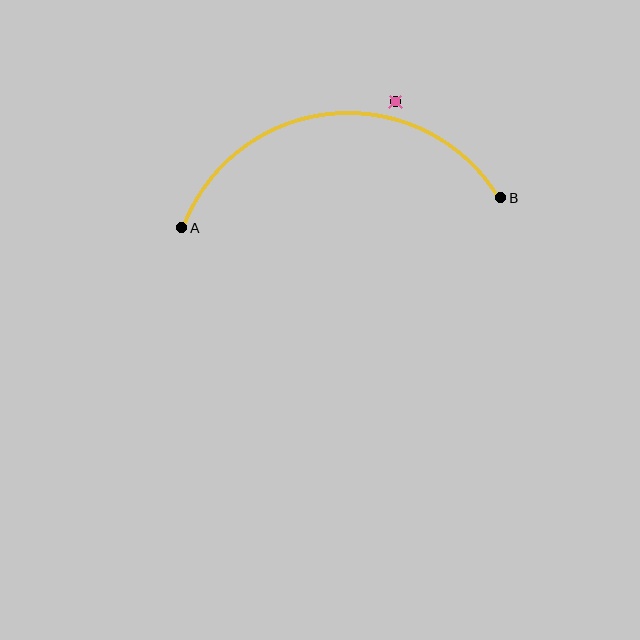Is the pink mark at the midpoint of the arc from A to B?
No — the pink mark does not lie on the arc at all. It sits slightly outside the curve.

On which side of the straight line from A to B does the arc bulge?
The arc bulges above the straight line connecting A and B.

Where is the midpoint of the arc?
The arc midpoint is the point on the curve farthest from the straight line joining A and B. It sits above that line.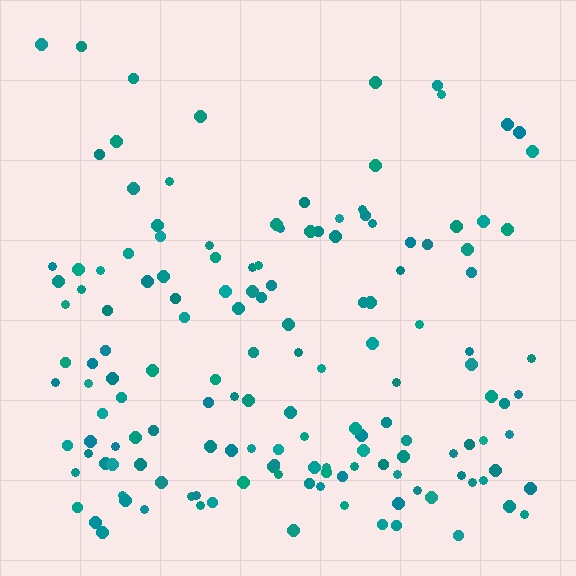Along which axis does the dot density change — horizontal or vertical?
Vertical.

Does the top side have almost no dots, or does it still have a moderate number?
Still a moderate number, just noticeably fewer than the bottom.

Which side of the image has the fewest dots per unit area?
The top.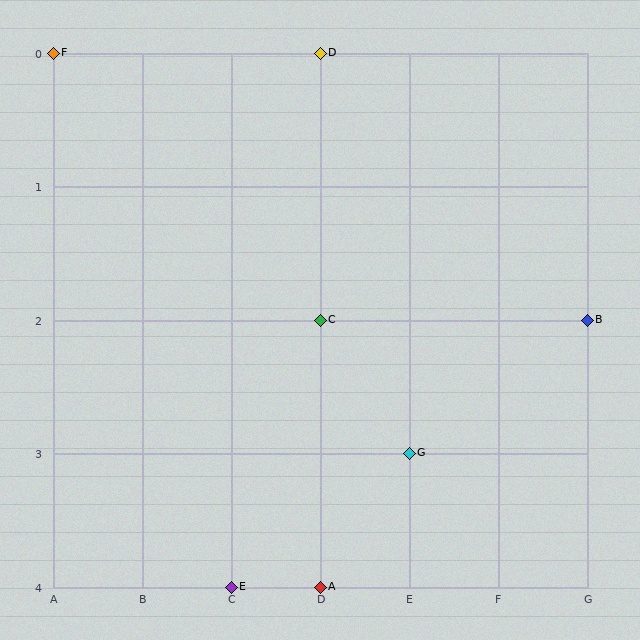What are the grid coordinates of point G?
Point G is at grid coordinates (E, 3).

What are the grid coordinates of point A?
Point A is at grid coordinates (D, 4).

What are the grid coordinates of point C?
Point C is at grid coordinates (D, 2).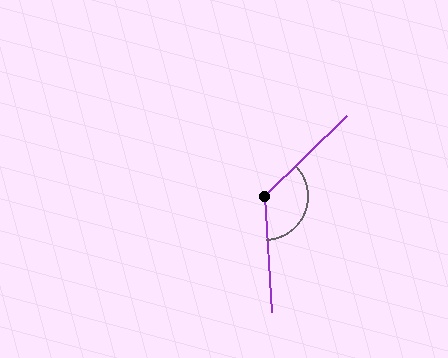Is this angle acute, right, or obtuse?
It is obtuse.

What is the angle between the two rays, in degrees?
Approximately 131 degrees.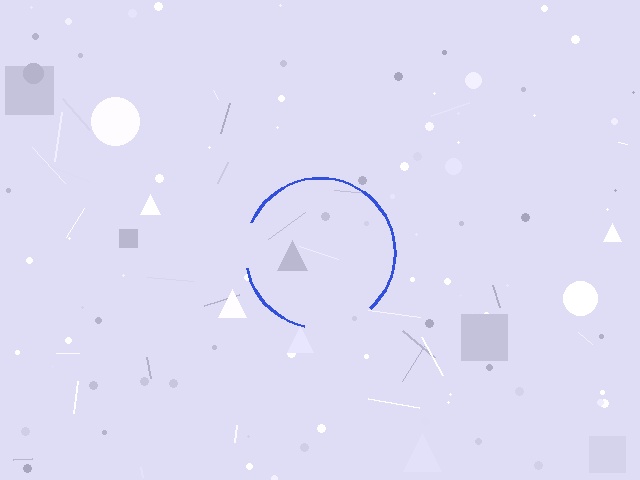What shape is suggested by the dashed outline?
The dashed outline suggests a circle.